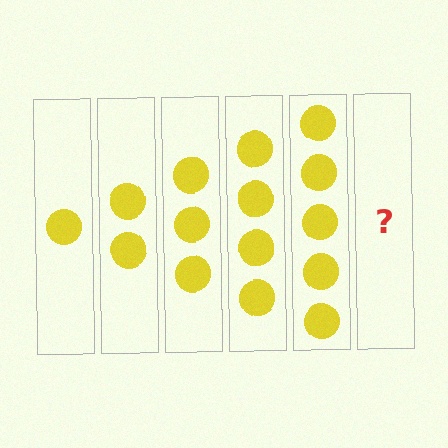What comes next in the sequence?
The next element should be 6 circles.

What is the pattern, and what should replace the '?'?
The pattern is that each step adds one more circle. The '?' should be 6 circles.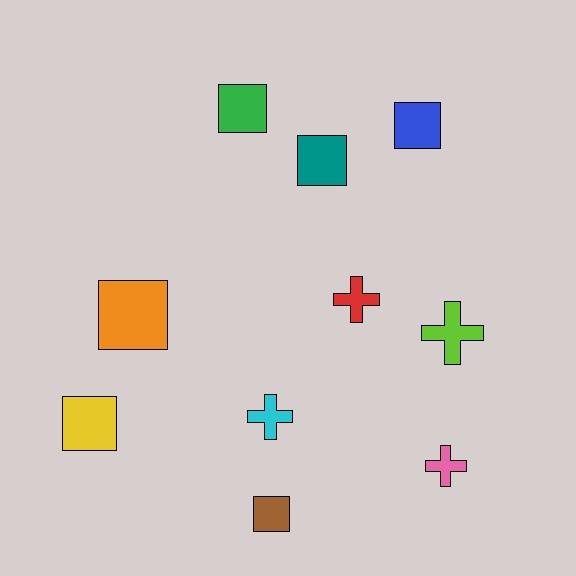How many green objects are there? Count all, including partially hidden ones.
There is 1 green object.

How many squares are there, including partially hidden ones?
There are 6 squares.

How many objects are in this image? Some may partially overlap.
There are 10 objects.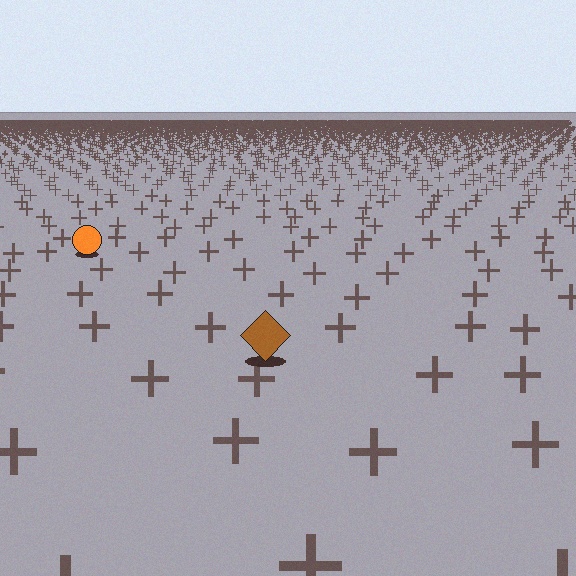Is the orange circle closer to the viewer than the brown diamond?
No. The brown diamond is closer — you can tell from the texture gradient: the ground texture is coarser near it.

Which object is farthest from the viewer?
The orange circle is farthest from the viewer. It appears smaller and the ground texture around it is denser.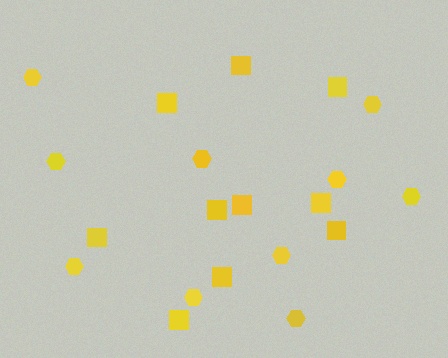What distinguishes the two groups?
There are 2 groups: one group of hexagons (10) and one group of squares (10).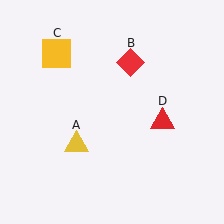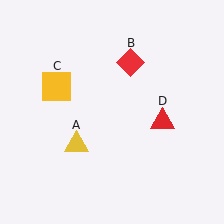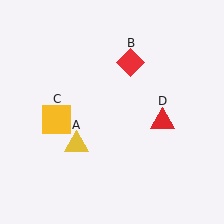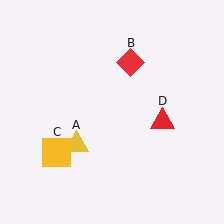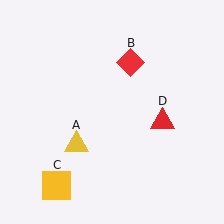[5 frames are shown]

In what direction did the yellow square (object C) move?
The yellow square (object C) moved down.